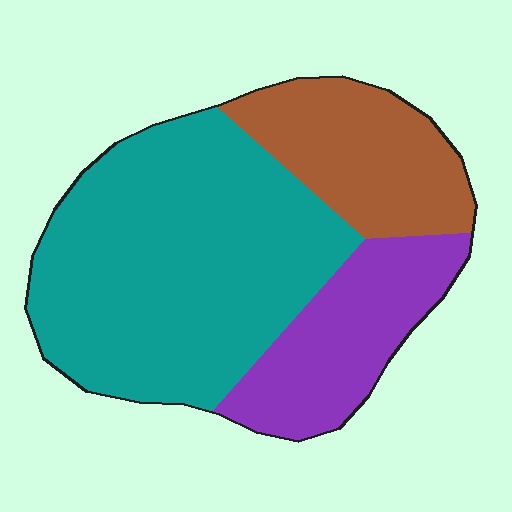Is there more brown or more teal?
Teal.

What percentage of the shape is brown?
Brown covers 22% of the shape.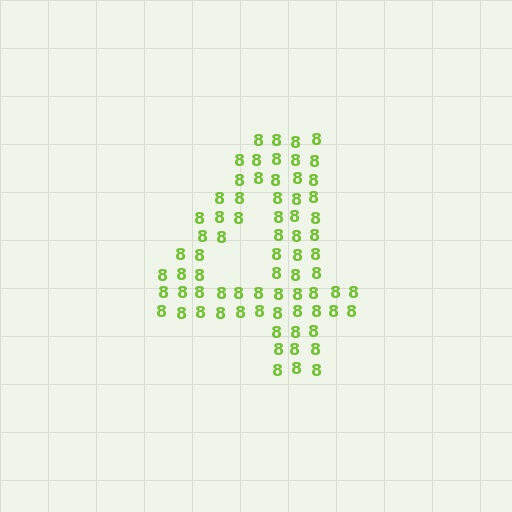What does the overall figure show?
The overall figure shows the digit 4.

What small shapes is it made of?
It is made of small digit 8's.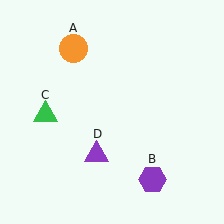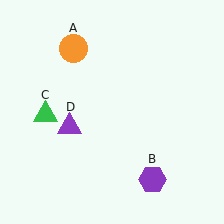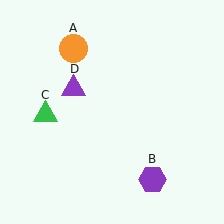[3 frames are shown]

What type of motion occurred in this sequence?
The purple triangle (object D) rotated clockwise around the center of the scene.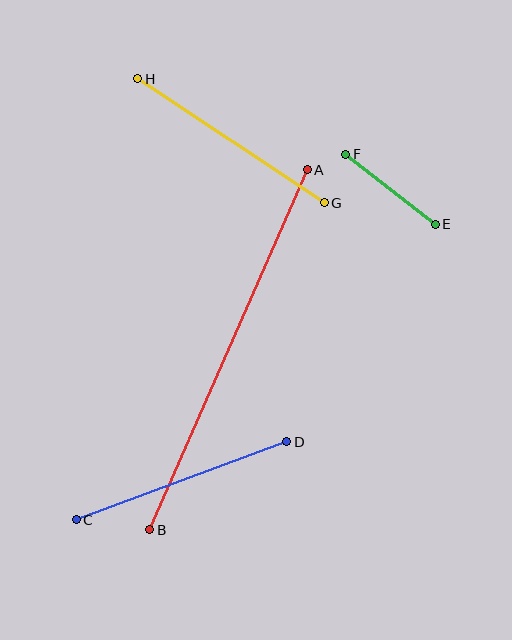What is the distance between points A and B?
The distance is approximately 393 pixels.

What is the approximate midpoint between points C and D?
The midpoint is at approximately (181, 481) pixels.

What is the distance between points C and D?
The distance is approximately 224 pixels.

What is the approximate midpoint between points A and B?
The midpoint is at approximately (229, 350) pixels.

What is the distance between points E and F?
The distance is approximately 114 pixels.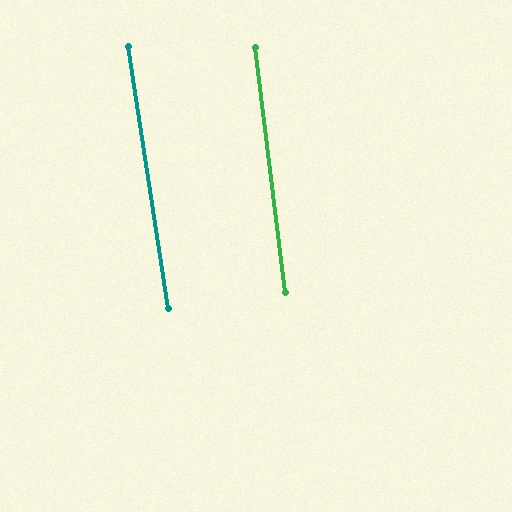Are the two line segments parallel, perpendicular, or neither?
Parallel — their directions differ by only 1.6°.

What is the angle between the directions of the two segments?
Approximately 2 degrees.